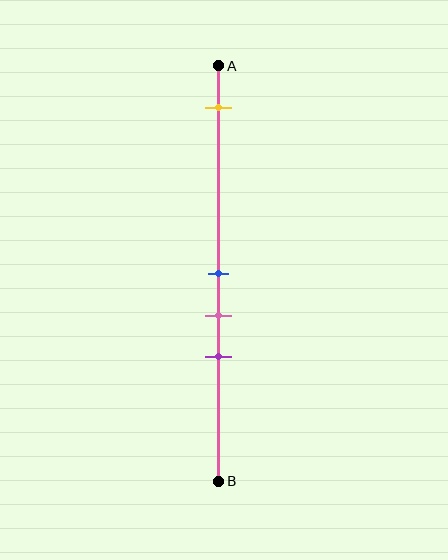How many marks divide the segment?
There are 4 marks dividing the segment.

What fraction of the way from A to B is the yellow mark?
The yellow mark is approximately 10% (0.1) of the way from A to B.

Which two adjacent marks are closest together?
The blue and pink marks are the closest adjacent pair.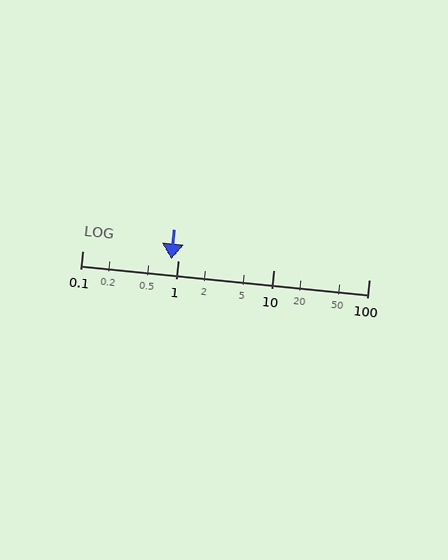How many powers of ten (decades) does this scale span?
The scale spans 3 decades, from 0.1 to 100.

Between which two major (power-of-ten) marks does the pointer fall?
The pointer is between 0.1 and 1.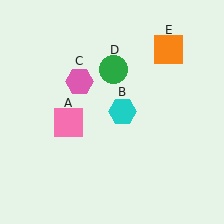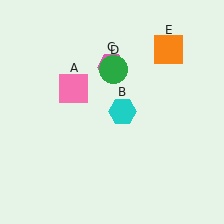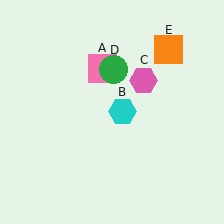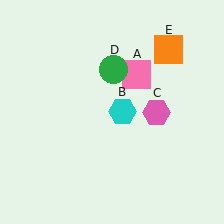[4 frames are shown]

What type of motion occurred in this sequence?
The pink square (object A), pink hexagon (object C) rotated clockwise around the center of the scene.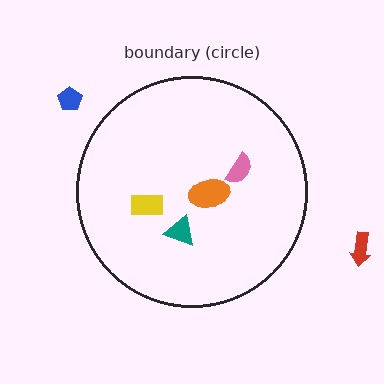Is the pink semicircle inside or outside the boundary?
Inside.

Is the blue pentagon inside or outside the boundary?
Outside.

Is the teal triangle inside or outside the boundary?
Inside.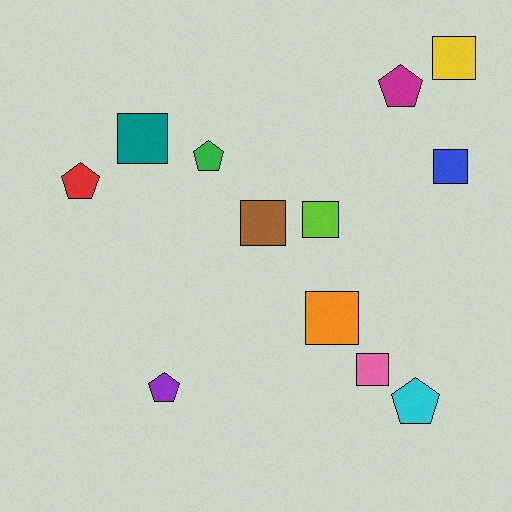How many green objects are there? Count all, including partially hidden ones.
There is 1 green object.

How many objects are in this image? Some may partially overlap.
There are 12 objects.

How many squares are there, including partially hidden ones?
There are 7 squares.